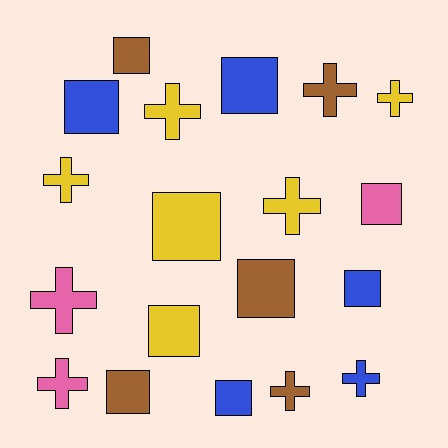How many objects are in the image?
There are 19 objects.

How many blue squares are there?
There are 4 blue squares.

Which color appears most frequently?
Yellow, with 6 objects.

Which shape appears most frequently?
Square, with 10 objects.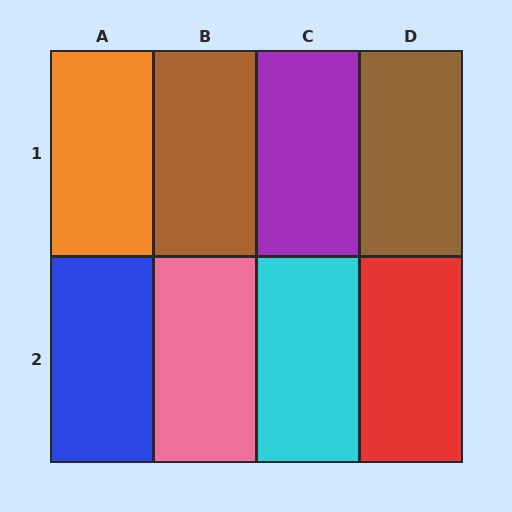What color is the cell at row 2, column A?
Blue.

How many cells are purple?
1 cell is purple.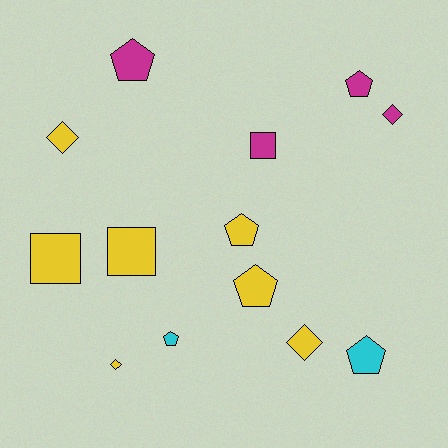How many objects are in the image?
There are 13 objects.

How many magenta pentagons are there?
There are 2 magenta pentagons.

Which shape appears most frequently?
Pentagon, with 6 objects.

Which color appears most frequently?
Yellow, with 7 objects.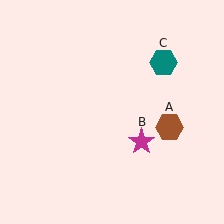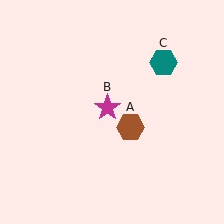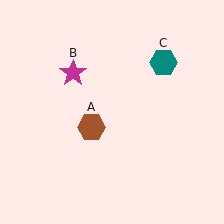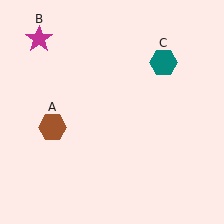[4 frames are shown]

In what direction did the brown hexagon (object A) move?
The brown hexagon (object A) moved left.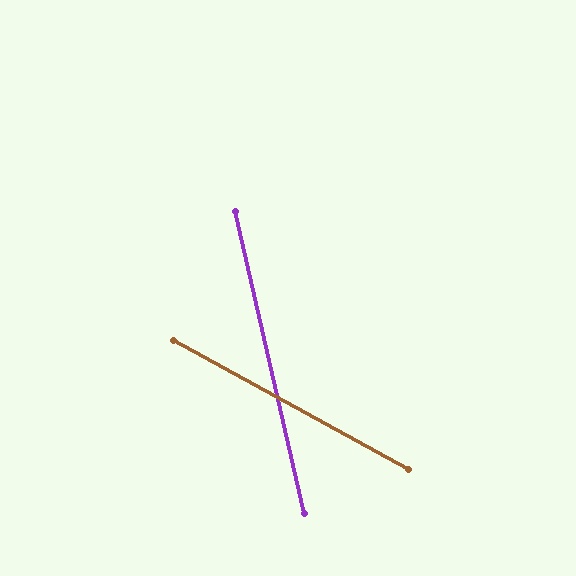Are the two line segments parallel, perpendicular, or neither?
Neither parallel nor perpendicular — they differ by about 48°.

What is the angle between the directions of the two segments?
Approximately 48 degrees.